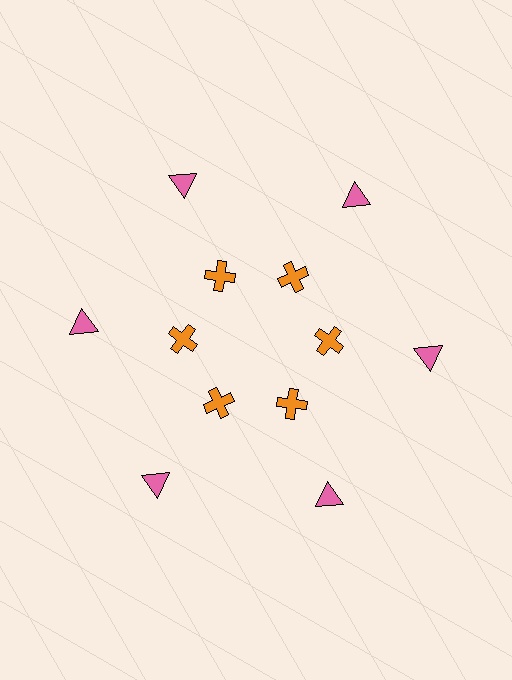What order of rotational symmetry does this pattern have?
This pattern has 6-fold rotational symmetry.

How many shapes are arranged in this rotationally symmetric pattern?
There are 12 shapes, arranged in 6 groups of 2.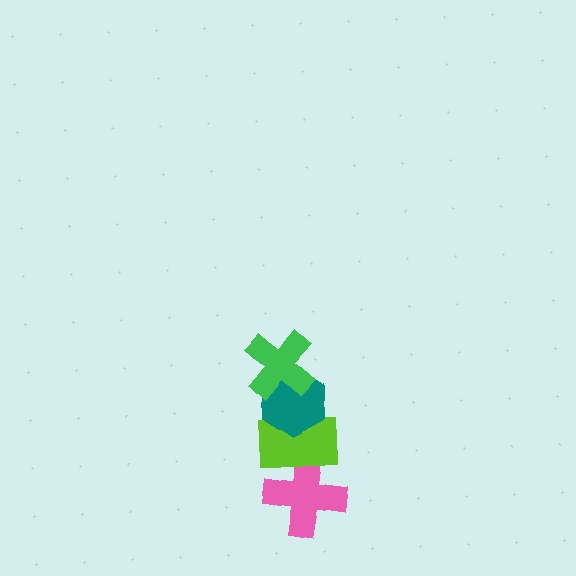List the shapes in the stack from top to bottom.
From top to bottom: the green cross, the teal hexagon, the lime rectangle, the pink cross.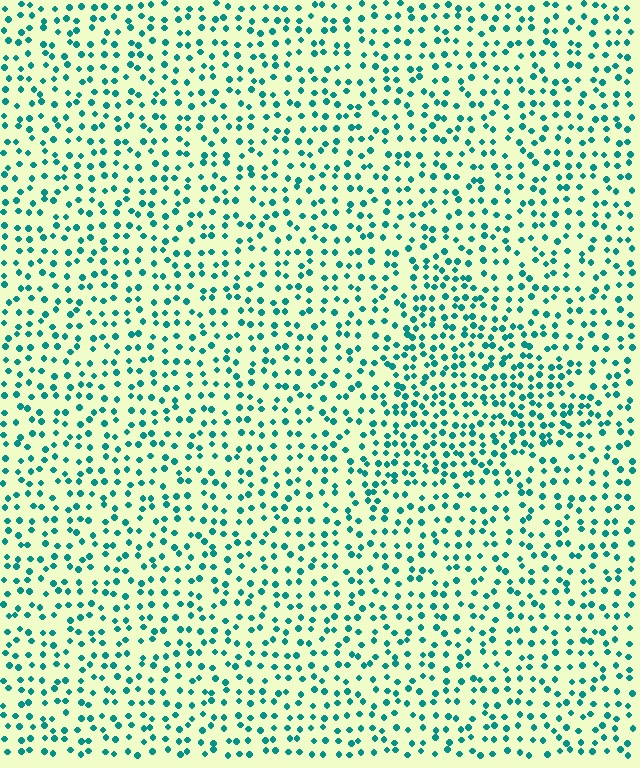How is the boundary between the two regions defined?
The boundary is defined by a change in element density (approximately 1.6x ratio). All elements are the same color, size, and shape.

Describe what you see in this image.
The image contains small teal elements arranged at two different densities. A triangle-shaped region is visible where the elements are more densely packed than the surrounding area.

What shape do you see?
I see a triangle.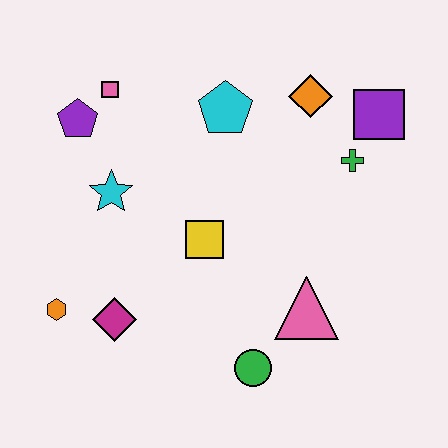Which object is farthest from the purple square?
The orange hexagon is farthest from the purple square.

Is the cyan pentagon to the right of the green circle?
No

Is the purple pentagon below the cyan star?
No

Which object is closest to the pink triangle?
The green circle is closest to the pink triangle.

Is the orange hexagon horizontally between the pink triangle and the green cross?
No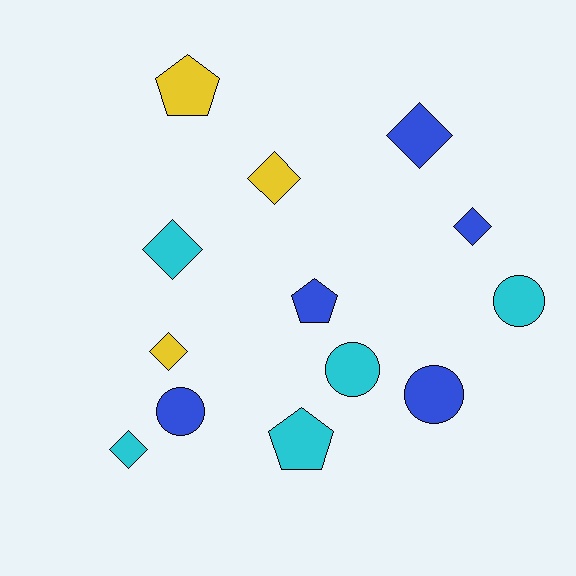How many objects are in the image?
There are 13 objects.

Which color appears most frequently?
Cyan, with 5 objects.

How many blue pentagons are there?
There is 1 blue pentagon.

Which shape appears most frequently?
Diamond, with 6 objects.